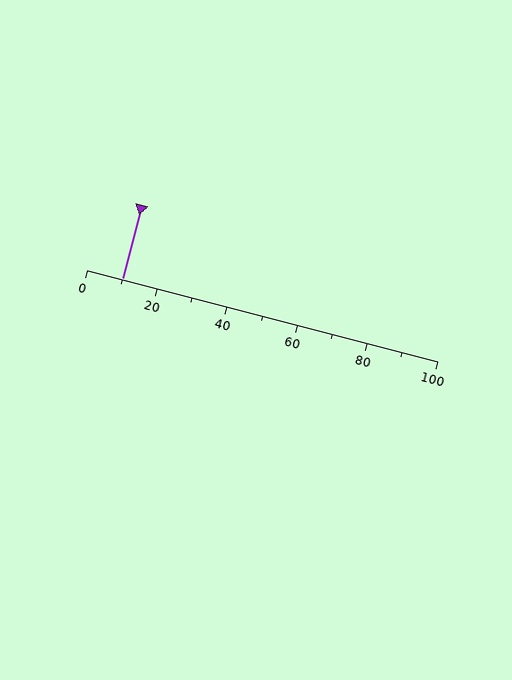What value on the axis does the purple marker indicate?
The marker indicates approximately 10.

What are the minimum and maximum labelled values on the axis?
The axis runs from 0 to 100.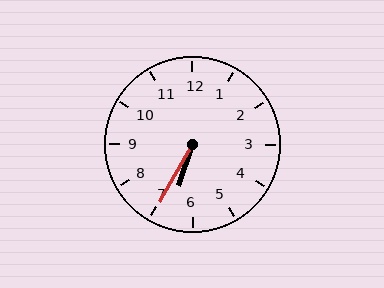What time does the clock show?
6:35.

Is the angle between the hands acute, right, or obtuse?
It is acute.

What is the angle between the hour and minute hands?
Approximately 12 degrees.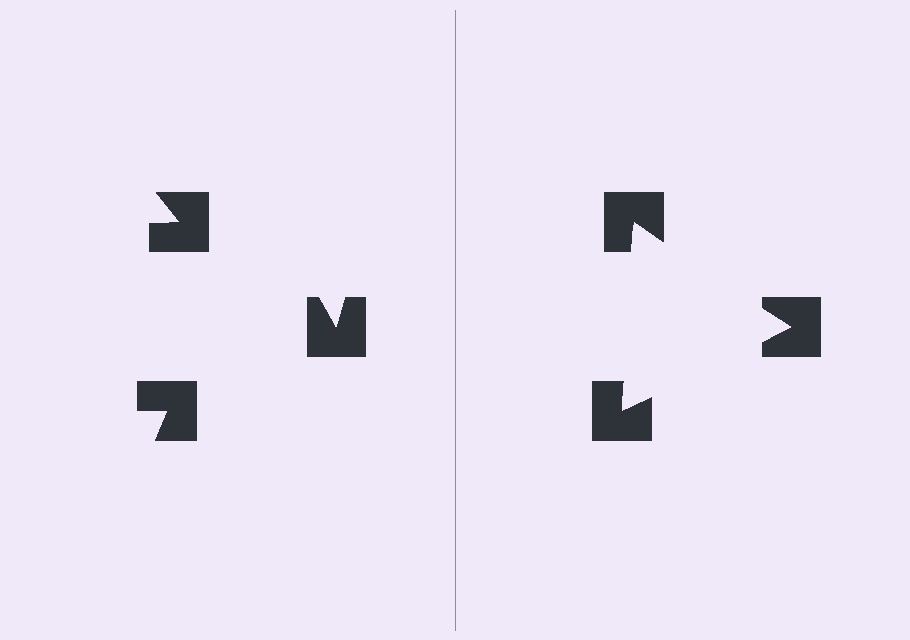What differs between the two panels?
The notched squares are positioned identically on both sides; only the wedge orientations differ. On the right they align to a triangle; on the left they are misaligned.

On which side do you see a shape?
An illusory triangle appears on the right side. On the left side the wedge cuts are rotated, so no coherent shape forms.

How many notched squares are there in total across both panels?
6 — 3 on each side.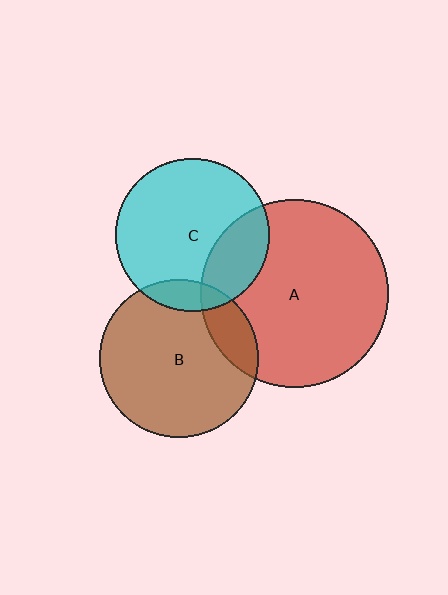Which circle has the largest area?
Circle A (red).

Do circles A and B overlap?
Yes.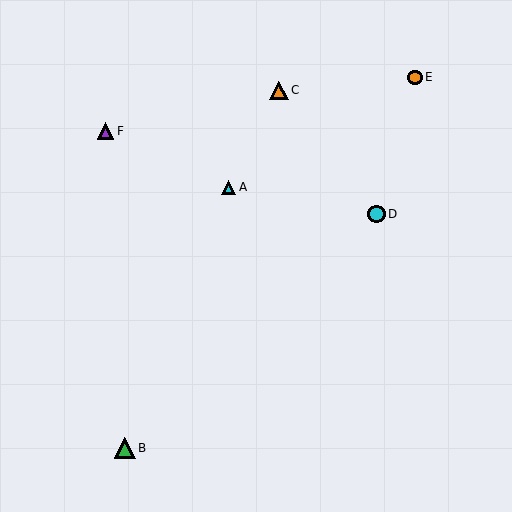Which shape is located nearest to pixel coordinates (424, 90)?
The orange circle (labeled E) at (415, 77) is nearest to that location.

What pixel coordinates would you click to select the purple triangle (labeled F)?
Click at (106, 131) to select the purple triangle F.